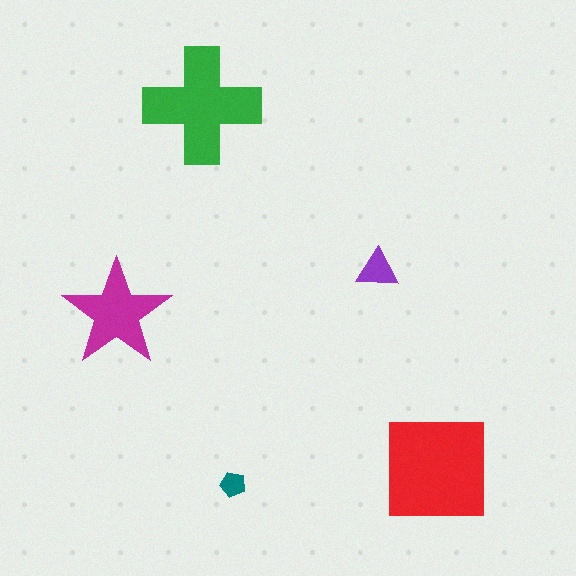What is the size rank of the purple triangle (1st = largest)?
4th.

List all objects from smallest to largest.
The teal pentagon, the purple triangle, the magenta star, the green cross, the red square.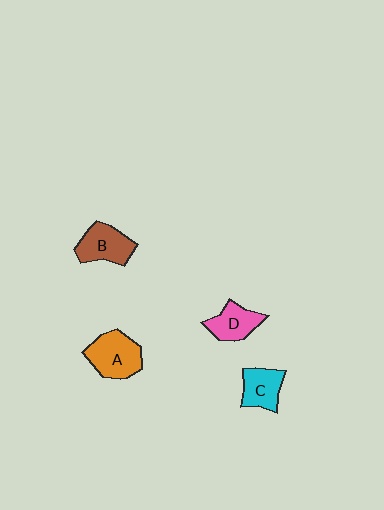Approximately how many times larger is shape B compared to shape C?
Approximately 1.2 times.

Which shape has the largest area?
Shape A (orange).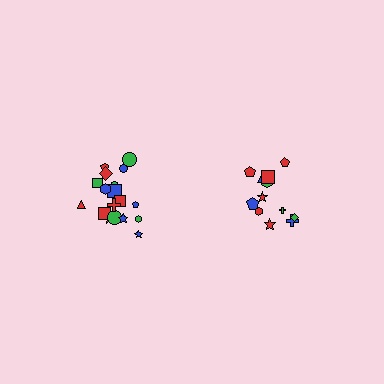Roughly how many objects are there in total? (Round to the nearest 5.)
Roughly 30 objects in total.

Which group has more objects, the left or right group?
The left group.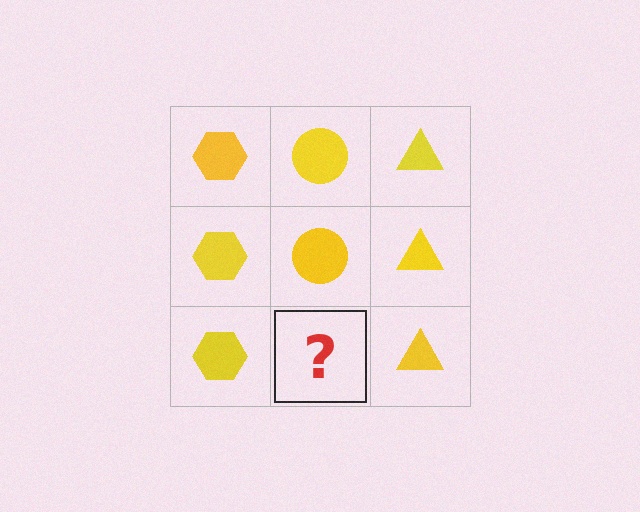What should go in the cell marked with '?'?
The missing cell should contain a yellow circle.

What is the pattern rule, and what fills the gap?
The rule is that each column has a consistent shape. The gap should be filled with a yellow circle.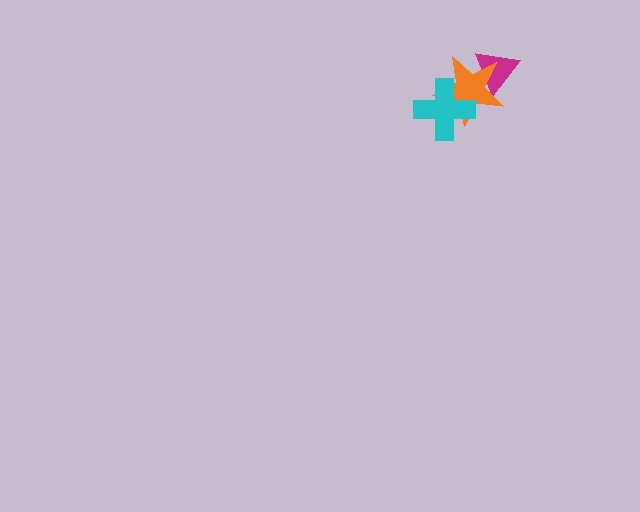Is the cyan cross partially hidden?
No, no other shape covers it.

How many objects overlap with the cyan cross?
1 object overlaps with the cyan cross.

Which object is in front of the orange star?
The cyan cross is in front of the orange star.